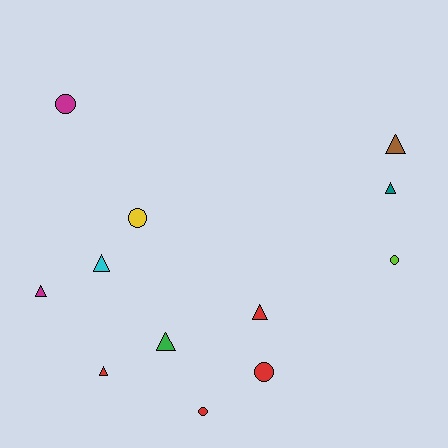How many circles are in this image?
There are 5 circles.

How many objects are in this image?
There are 12 objects.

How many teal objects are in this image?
There is 1 teal object.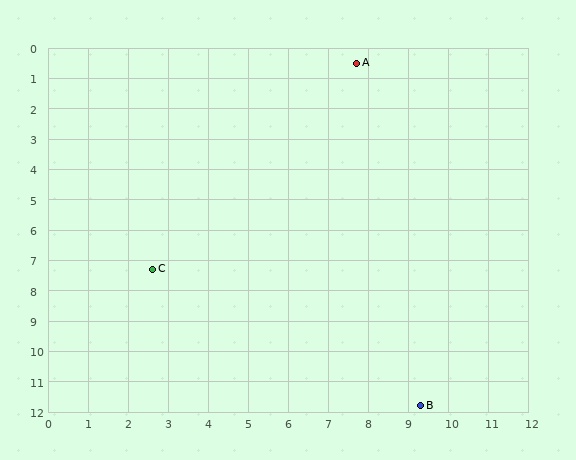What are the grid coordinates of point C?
Point C is at approximately (2.6, 7.3).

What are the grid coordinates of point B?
Point B is at approximately (9.3, 11.8).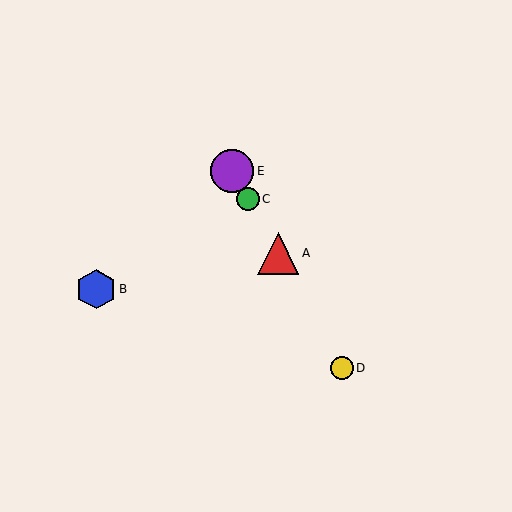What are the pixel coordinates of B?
Object B is at (96, 289).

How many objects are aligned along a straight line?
4 objects (A, C, D, E) are aligned along a straight line.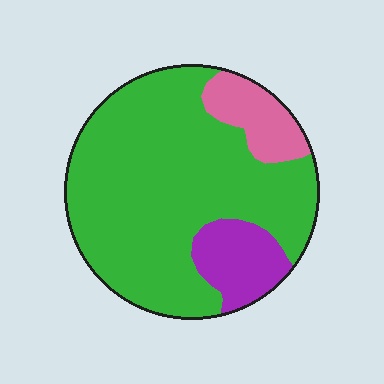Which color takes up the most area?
Green, at roughly 75%.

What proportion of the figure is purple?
Purple covers roughly 15% of the figure.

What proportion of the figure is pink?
Pink takes up less than a quarter of the figure.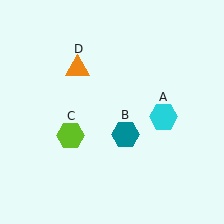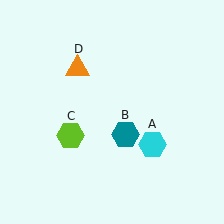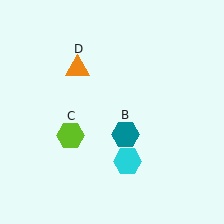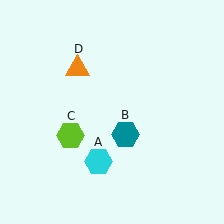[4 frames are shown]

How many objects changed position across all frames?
1 object changed position: cyan hexagon (object A).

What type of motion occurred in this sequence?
The cyan hexagon (object A) rotated clockwise around the center of the scene.